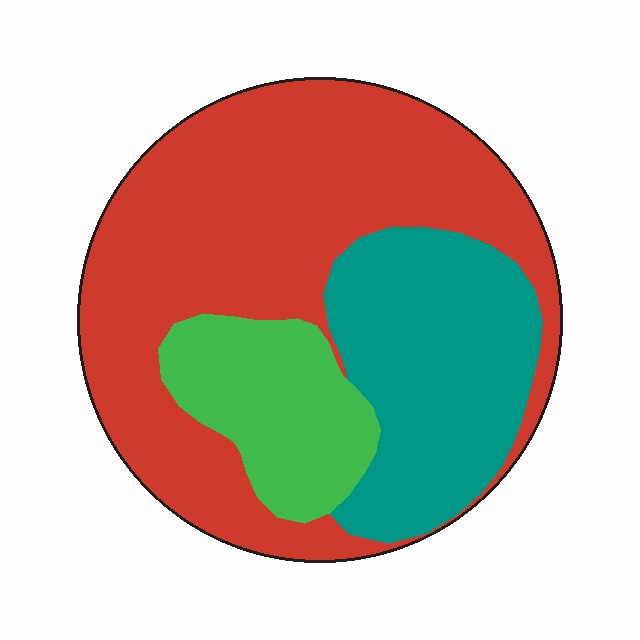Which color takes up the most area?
Red, at roughly 55%.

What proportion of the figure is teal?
Teal covers 27% of the figure.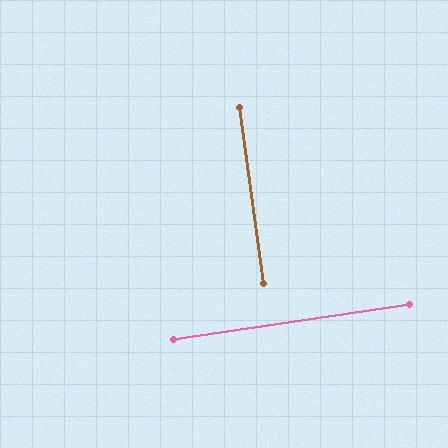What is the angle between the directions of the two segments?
Approximately 89 degrees.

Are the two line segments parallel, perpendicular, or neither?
Perpendicular — they meet at approximately 89°.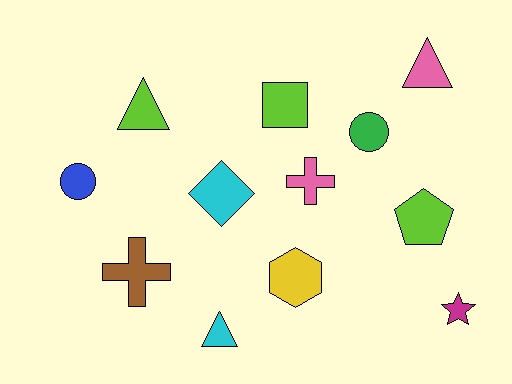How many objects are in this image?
There are 12 objects.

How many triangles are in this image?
There are 3 triangles.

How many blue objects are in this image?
There is 1 blue object.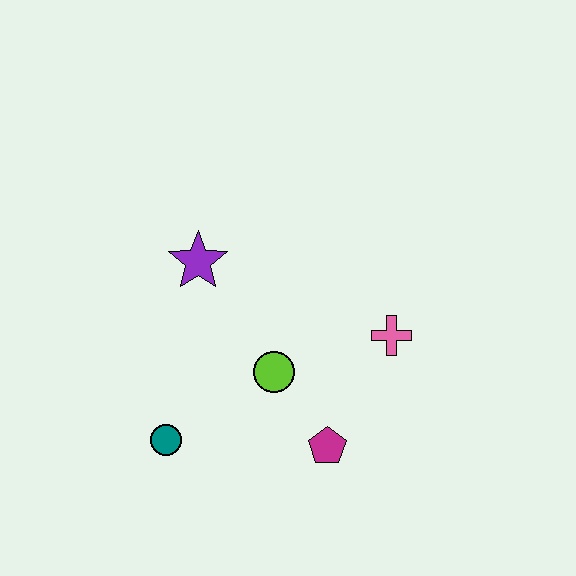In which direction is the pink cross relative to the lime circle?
The pink cross is to the right of the lime circle.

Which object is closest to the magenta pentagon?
The lime circle is closest to the magenta pentagon.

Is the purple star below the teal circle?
No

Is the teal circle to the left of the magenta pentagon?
Yes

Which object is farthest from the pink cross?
The teal circle is farthest from the pink cross.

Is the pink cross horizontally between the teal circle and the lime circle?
No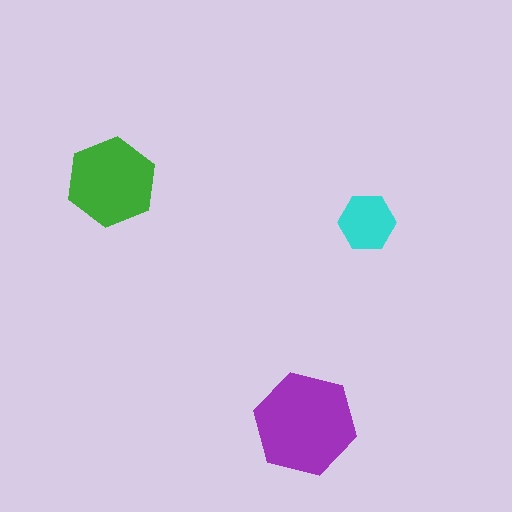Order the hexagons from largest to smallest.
the purple one, the green one, the cyan one.